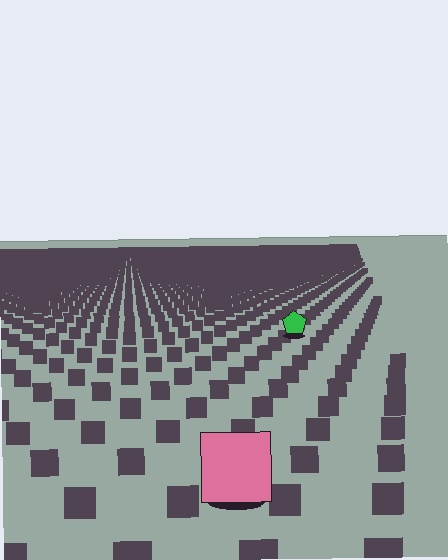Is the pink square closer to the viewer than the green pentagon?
Yes. The pink square is closer — you can tell from the texture gradient: the ground texture is coarser near it.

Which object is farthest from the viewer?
The green pentagon is farthest from the viewer. It appears smaller and the ground texture around it is denser.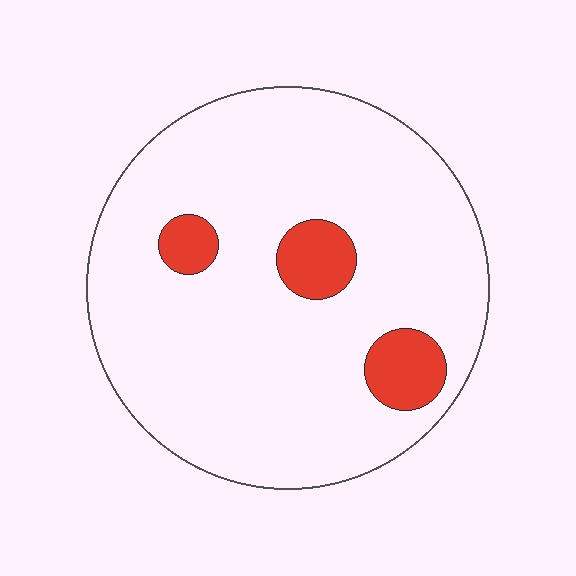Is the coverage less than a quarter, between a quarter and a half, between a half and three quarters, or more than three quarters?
Less than a quarter.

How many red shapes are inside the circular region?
3.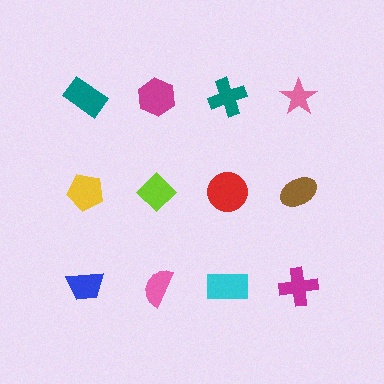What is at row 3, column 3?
A cyan rectangle.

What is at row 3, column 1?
A blue trapezoid.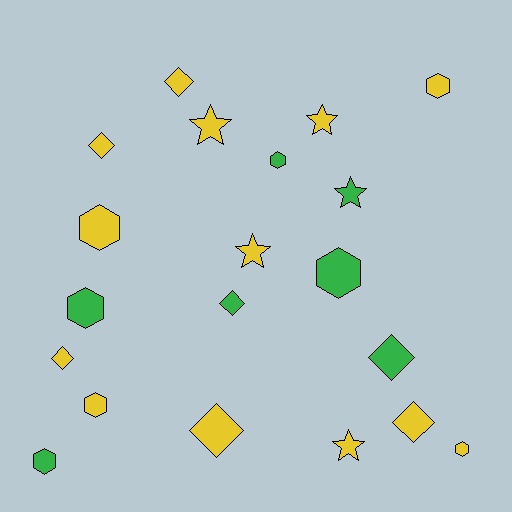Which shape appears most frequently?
Hexagon, with 8 objects.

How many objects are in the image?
There are 20 objects.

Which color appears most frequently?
Yellow, with 13 objects.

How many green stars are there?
There is 1 green star.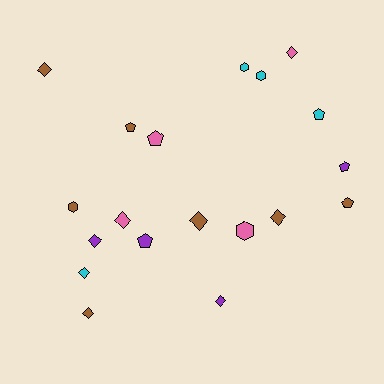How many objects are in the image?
There are 19 objects.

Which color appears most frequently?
Brown, with 7 objects.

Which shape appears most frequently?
Diamond, with 9 objects.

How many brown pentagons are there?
There are 2 brown pentagons.